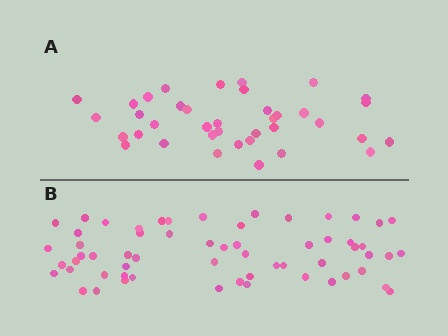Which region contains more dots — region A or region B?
Region B (the bottom region) has more dots.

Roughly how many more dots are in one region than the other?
Region B has approximately 20 more dots than region A.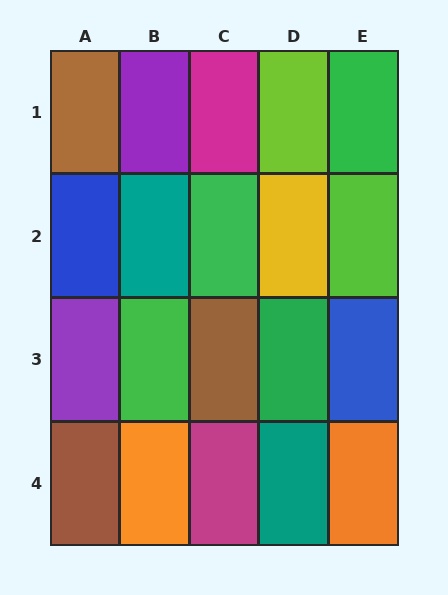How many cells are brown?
3 cells are brown.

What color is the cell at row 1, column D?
Lime.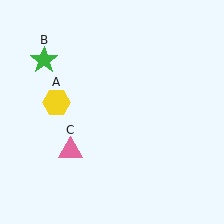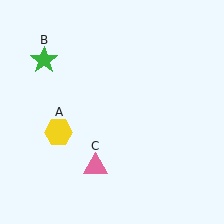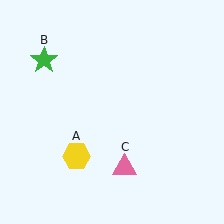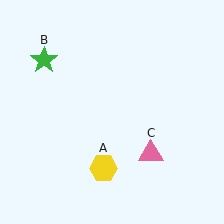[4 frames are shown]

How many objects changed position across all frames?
2 objects changed position: yellow hexagon (object A), pink triangle (object C).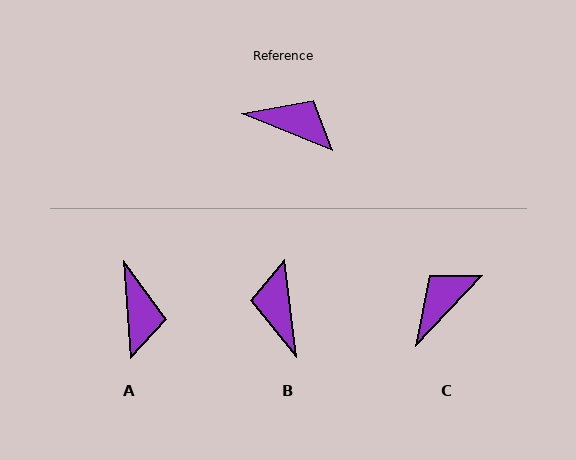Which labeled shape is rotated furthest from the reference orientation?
B, about 119 degrees away.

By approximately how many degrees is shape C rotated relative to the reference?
Approximately 70 degrees counter-clockwise.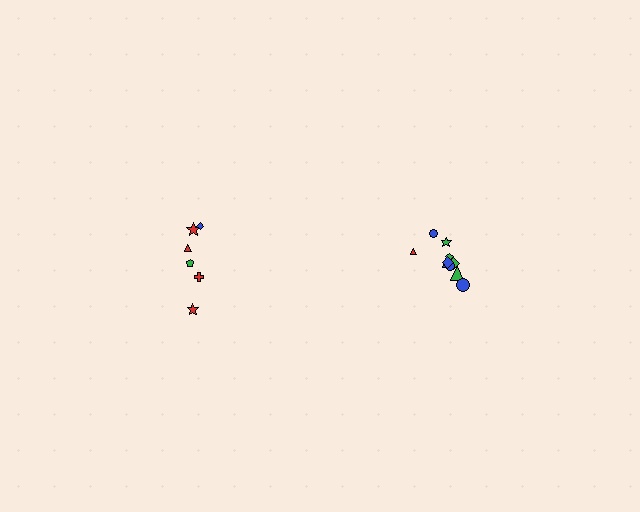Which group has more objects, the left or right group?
The right group.